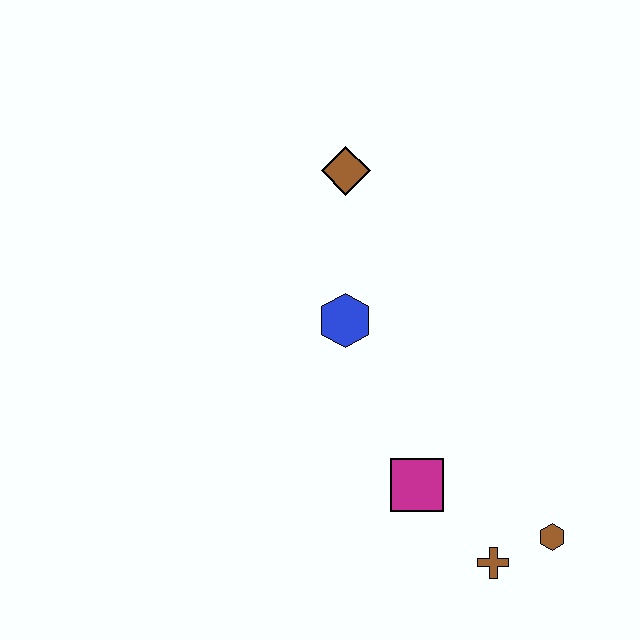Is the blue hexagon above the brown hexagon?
Yes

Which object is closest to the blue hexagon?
The brown diamond is closest to the blue hexagon.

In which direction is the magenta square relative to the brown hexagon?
The magenta square is to the left of the brown hexagon.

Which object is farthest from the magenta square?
The brown diamond is farthest from the magenta square.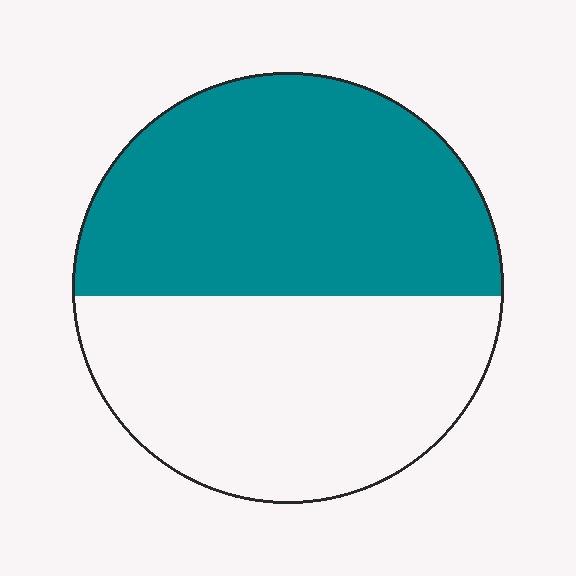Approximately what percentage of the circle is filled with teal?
Approximately 50%.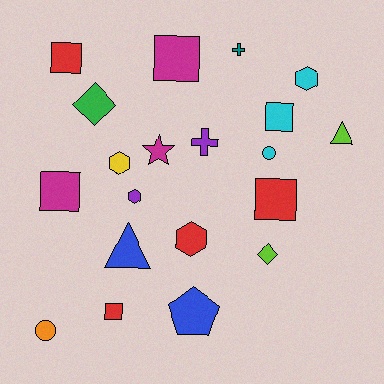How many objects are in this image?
There are 20 objects.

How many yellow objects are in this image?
There is 1 yellow object.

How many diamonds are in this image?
There are 2 diamonds.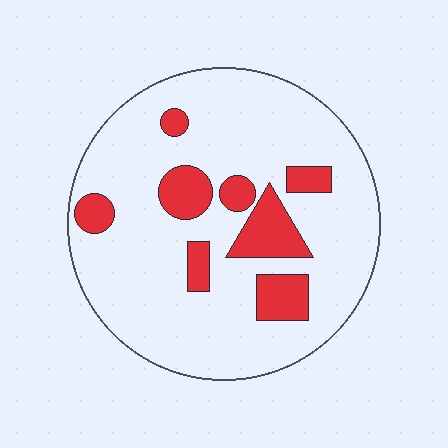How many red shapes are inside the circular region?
8.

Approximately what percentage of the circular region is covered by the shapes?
Approximately 20%.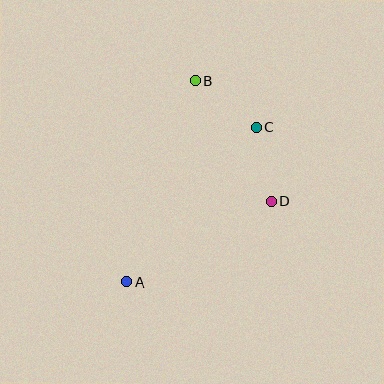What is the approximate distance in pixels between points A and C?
The distance between A and C is approximately 202 pixels.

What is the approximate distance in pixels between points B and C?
The distance between B and C is approximately 76 pixels.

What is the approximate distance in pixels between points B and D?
The distance between B and D is approximately 142 pixels.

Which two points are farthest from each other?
Points A and B are farthest from each other.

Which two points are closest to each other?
Points C and D are closest to each other.